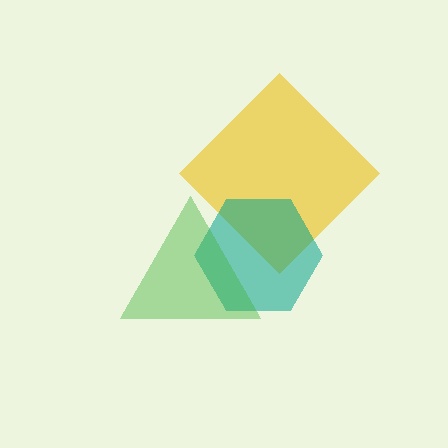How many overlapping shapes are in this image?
There are 3 overlapping shapes in the image.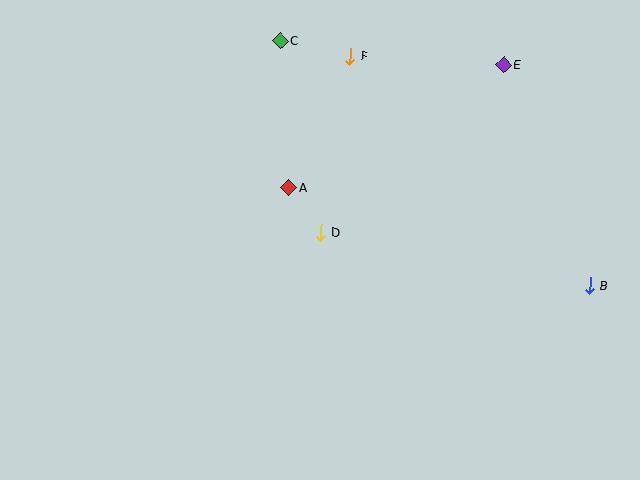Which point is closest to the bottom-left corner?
Point D is closest to the bottom-left corner.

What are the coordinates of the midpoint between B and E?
The midpoint between B and E is at (547, 175).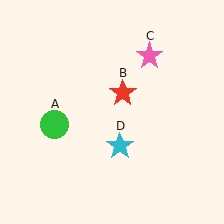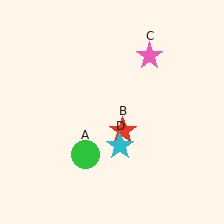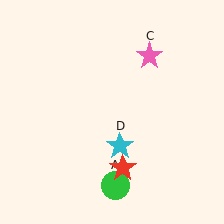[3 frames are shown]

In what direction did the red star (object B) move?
The red star (object B) moved down.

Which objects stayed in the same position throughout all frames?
Pink star (object C) and cyan star (object D) remained stationary.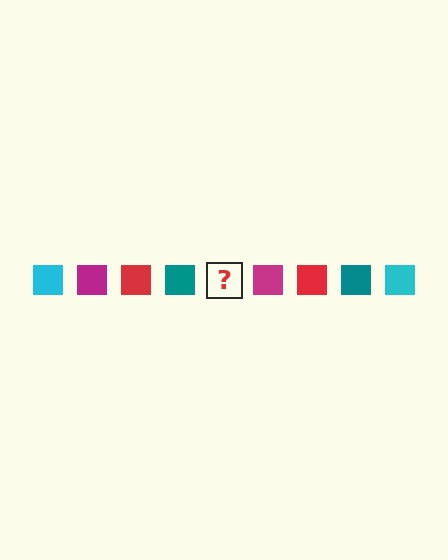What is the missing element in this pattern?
The missing element is a cyan square.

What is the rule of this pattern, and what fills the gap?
The rule is that the pattern cycles through cyan, magenta, red, teal squares. The gap should be filled with a cyan square.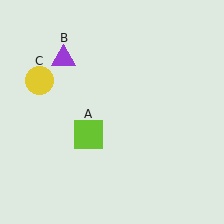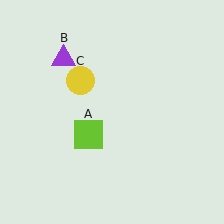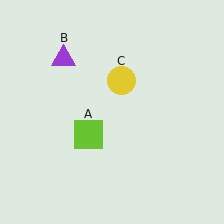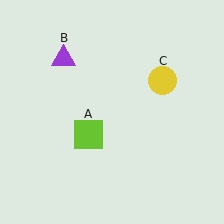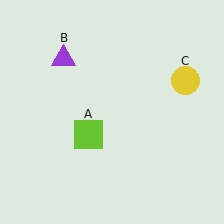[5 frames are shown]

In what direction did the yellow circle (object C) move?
The yellow circle (object C) moved right.